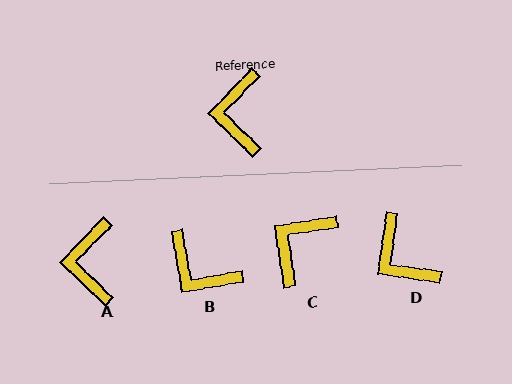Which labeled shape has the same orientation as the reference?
A.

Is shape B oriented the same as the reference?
No, it is off by about 54 degrees.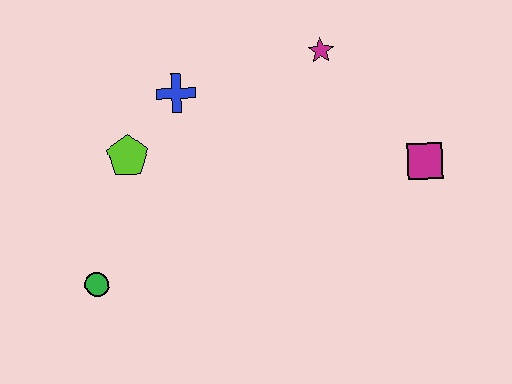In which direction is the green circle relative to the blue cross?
The green circle is below the blue cross.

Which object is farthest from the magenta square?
The green circle is farthest from the magenta square.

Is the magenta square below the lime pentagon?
Yes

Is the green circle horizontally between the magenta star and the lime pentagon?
No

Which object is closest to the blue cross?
The lime pentagon is closest to the blue cross.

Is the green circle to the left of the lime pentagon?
Yes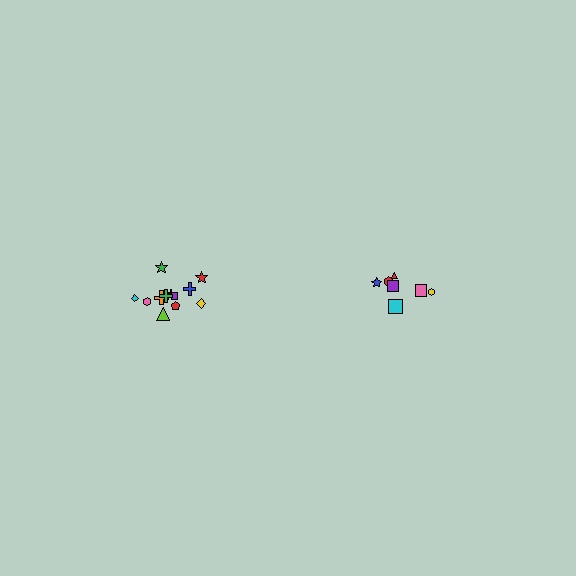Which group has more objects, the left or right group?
The left group.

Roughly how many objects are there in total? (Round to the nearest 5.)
Roughly 20 objects in total.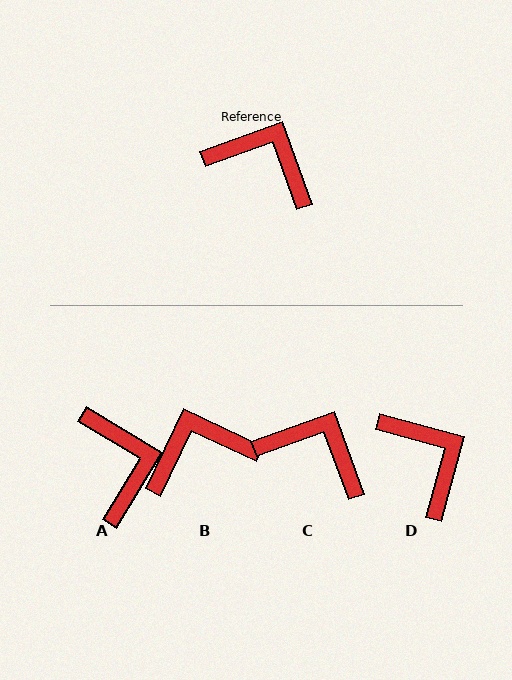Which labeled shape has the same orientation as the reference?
C.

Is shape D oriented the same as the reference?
No, it is off by about 35 degrees.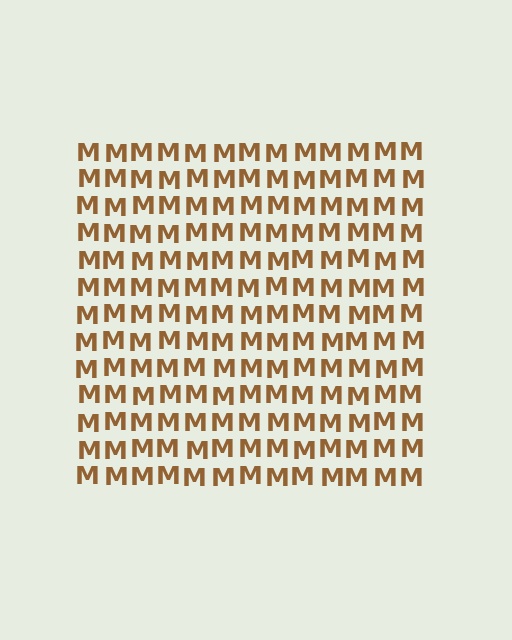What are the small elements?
The small elements are letter M's.